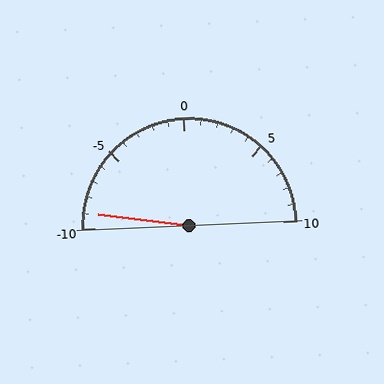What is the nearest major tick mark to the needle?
The nearest major tick mark is -10.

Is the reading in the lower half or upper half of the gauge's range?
The reading is in the lower half of the range (-10 to 10).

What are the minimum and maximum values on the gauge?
The gauge ranges from -10 to 10.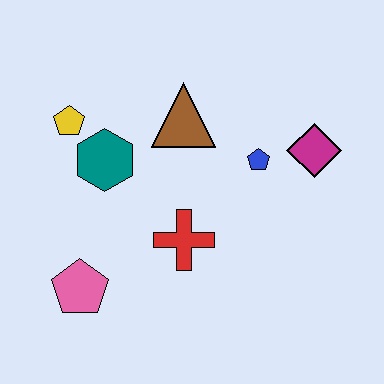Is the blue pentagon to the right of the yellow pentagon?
Yes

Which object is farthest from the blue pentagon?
The pink pentagon is farthest from the blue pentagon.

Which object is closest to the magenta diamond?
The blue pentagon is closest to the magenta diamond.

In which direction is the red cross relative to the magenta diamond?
The red cross is to the left of the magenta diamond.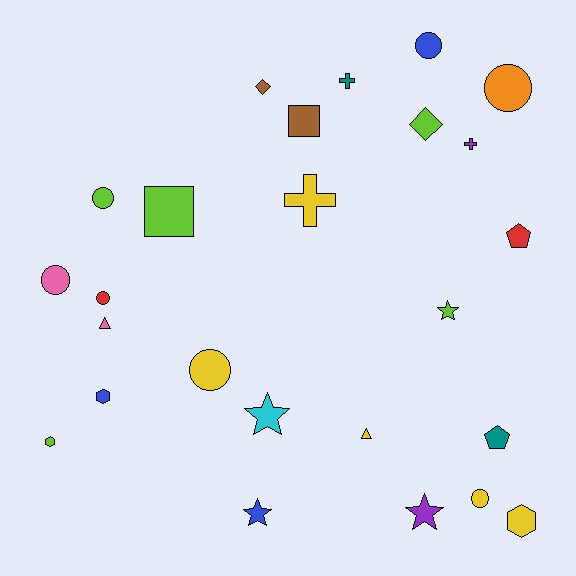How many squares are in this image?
There are 2 squares.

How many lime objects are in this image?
There are 5 lime objects.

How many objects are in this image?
There are 25 objects.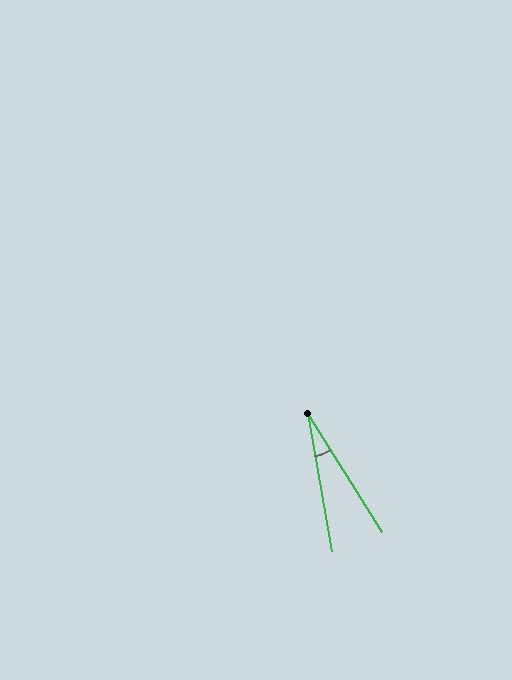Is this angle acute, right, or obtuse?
It is acute.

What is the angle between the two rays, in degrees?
Approximately 22 degrees.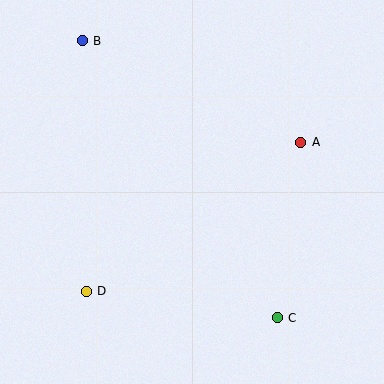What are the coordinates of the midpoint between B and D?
The midpoint between B and D is at (84, 166).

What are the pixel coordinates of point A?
Point A is at (301, 142).